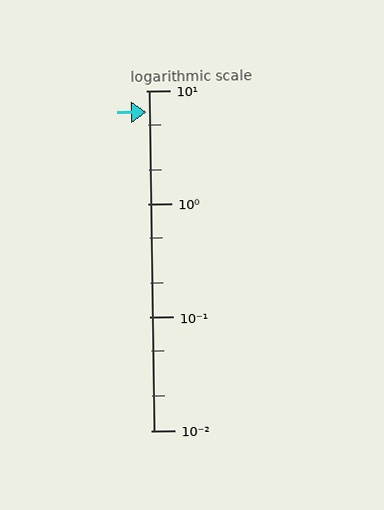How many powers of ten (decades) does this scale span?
The scale spans 3 decades, from 0.01 to 10.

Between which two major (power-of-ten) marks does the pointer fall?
The pointer is between 1 and 10.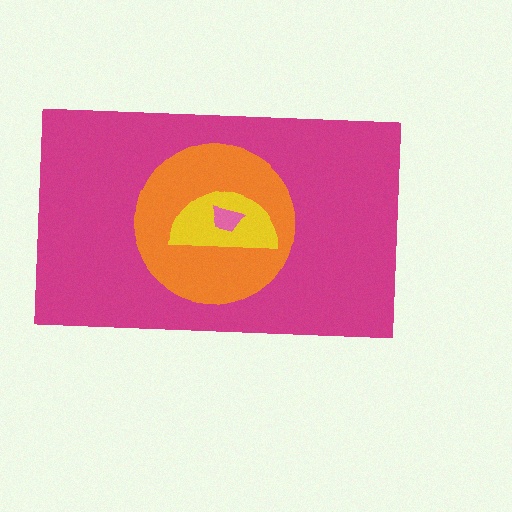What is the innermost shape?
The pink trapezoid.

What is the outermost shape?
The magenta rectangle.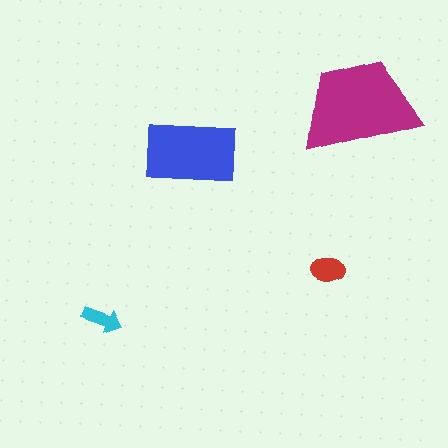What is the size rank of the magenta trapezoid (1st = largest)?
1st.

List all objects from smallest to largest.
The cyan arrow, the red ellipse, the blue rectangle, the magenta trapezoid.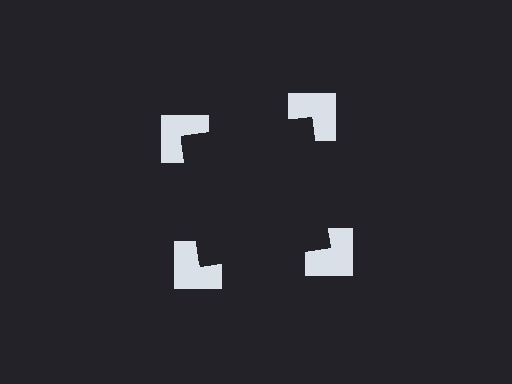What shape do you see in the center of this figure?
An illusory square — its edges are inferred from the aligned wedge cuts in the notched squares, not physically drawn.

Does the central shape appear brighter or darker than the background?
It typically appears slightly darker than the background, even though no actual brightness change is drawn.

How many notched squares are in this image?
There are 4 — one at each vertex of the illusory square.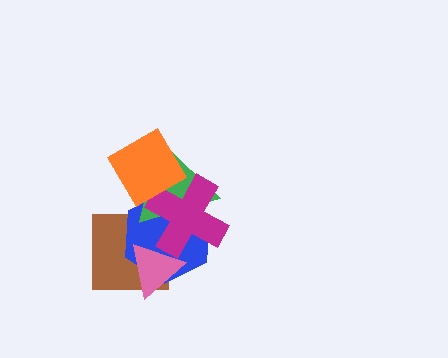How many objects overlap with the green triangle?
4 objects overlap with the green triangle.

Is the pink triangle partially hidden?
Yes, it is partially covered by another shape.